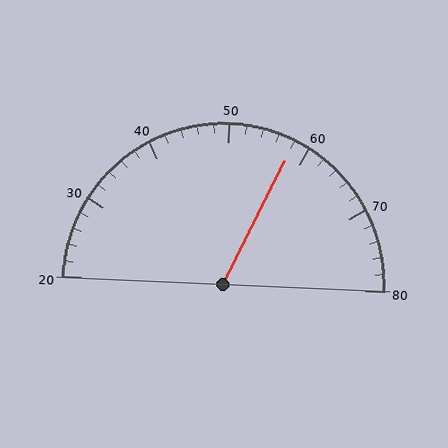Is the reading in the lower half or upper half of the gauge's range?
The reading is in the upper half of the range (20 to 80).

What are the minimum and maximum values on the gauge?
The gauge ranges from 20 to 80.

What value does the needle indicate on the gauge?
The needle indicates approximately 58.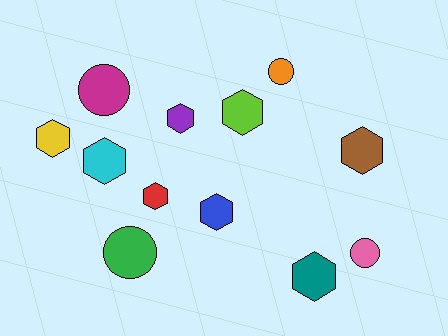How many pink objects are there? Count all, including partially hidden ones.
There is 1 pink object.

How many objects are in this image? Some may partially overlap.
There are 12 objects.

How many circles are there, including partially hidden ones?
There are 4 circles.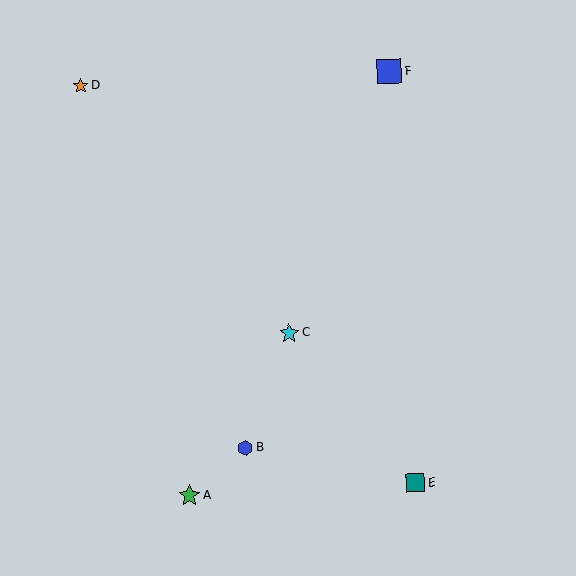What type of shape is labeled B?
Shape B is a blue hexagon.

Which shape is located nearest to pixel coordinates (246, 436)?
The blue hexagon (labeled B) at (245, 448) is nearest to that location.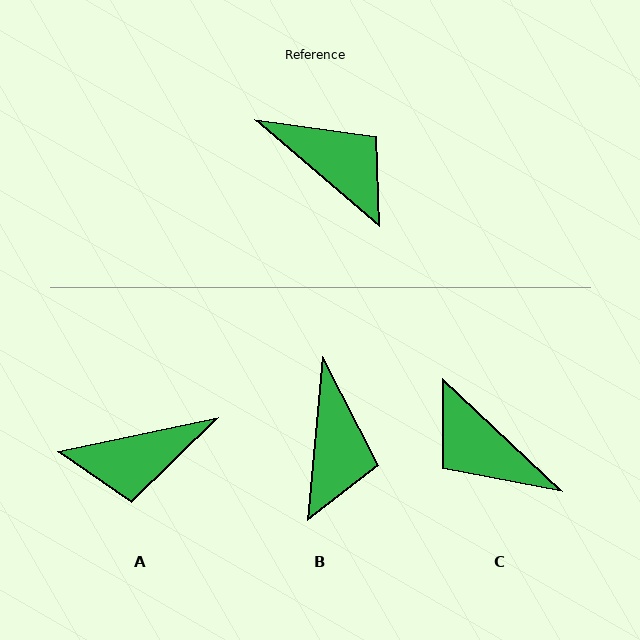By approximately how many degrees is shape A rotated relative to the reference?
Approximately 128 degrees clockwise.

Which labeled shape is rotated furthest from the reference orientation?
C, about 177 degrees away.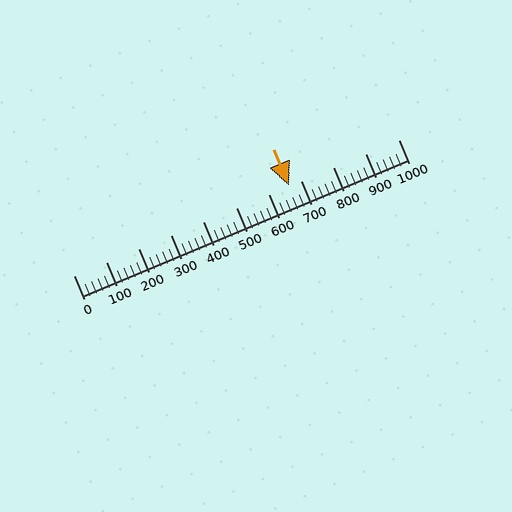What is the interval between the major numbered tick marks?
The major tick marks are spaced 100 units apart.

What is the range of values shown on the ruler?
The ruler shows values from 0 to 1000.